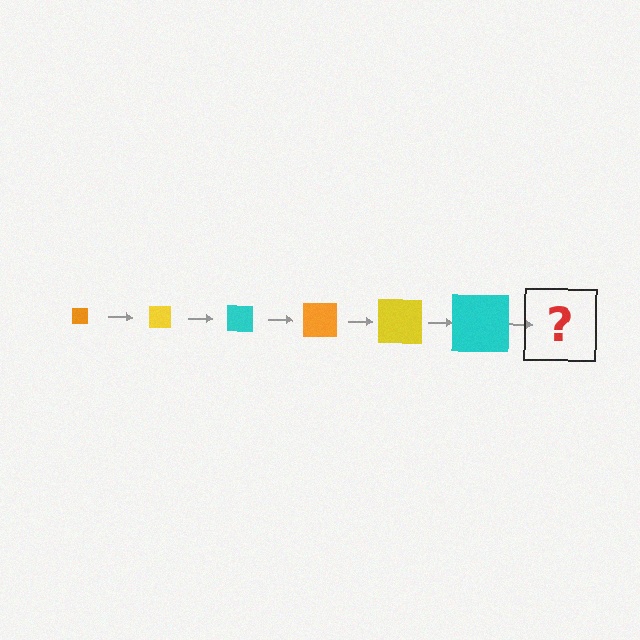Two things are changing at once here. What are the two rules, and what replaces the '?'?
The two rules are that the square grows larger each step and the color cycles through orange, yellow, and cyan. The '?' should be an orange square, larger than the previous one.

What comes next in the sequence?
The next element should be an orange square, larger than the previous one.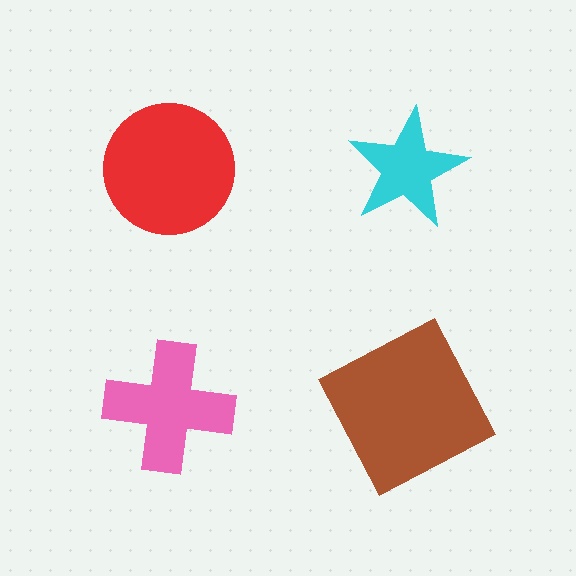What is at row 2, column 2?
A brown square.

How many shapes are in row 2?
2 shapes.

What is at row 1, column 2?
A cyan star.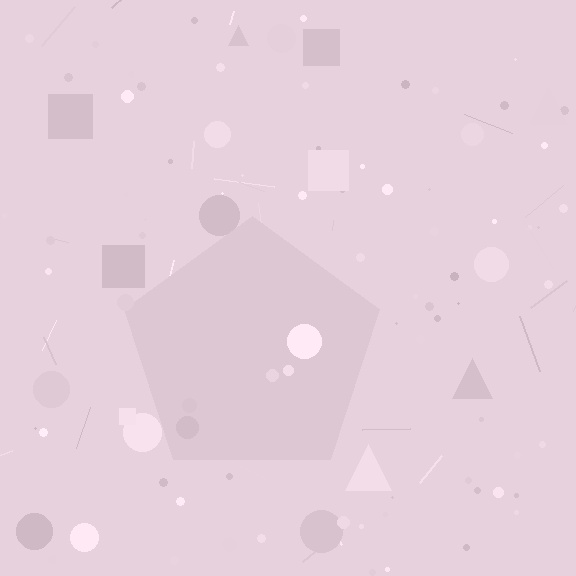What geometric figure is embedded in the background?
A pentagon is embedded in the background.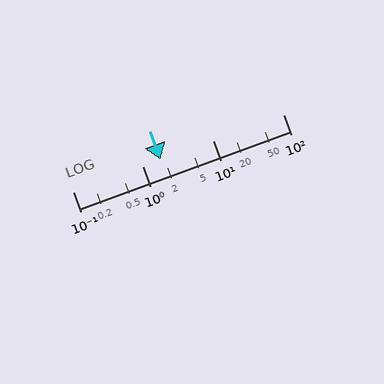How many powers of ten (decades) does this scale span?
The scale spans 3 decades, from 0.1 to 100.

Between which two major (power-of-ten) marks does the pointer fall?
The pointer is between 1 and 10.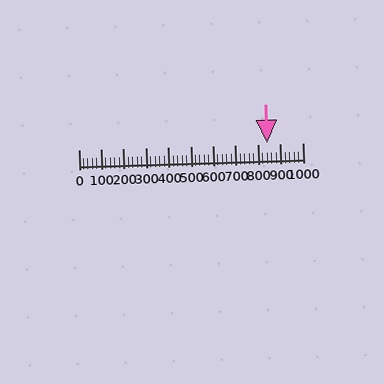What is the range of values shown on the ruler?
The ruler shows values from 0 to 1000.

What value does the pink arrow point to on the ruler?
The pink arrow points to approximately 840.